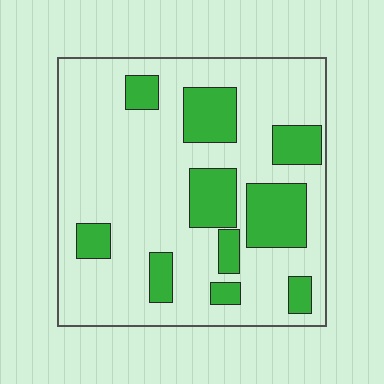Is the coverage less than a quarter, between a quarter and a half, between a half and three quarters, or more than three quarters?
Less than a quarter.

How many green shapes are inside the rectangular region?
10.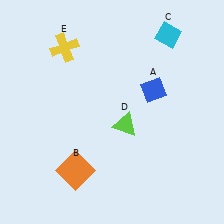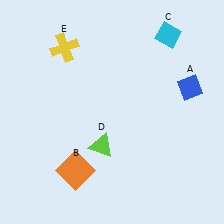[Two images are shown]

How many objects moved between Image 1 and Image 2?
2 objects moved between the two images.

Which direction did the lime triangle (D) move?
The lime triangle (D) moved left.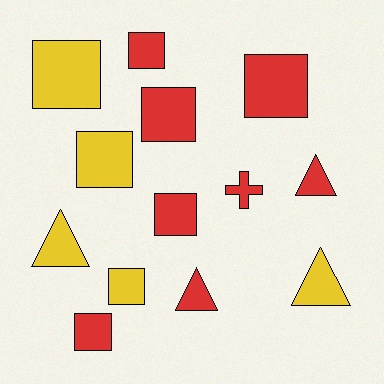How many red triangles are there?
There are 2 red triangles.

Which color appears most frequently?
Red, with 8 objects.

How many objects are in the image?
There are 13 objects.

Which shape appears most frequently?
Square, with 8 objects.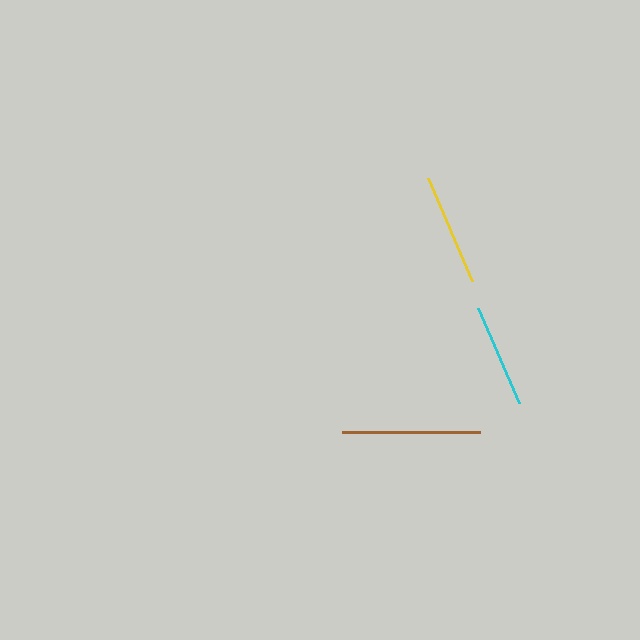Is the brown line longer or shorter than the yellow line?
The brown line is longer than the yellow line.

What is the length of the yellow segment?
The yellow segment is approximately 111 pixels long.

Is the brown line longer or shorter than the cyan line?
The brown line is longer than the cyan line.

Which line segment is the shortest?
The cyan line is the shortest at approximately 104 pixels.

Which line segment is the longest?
The brown line is the longest at approximately 138 pixels.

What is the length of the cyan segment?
The cyan segment is approximately 104 pixels long.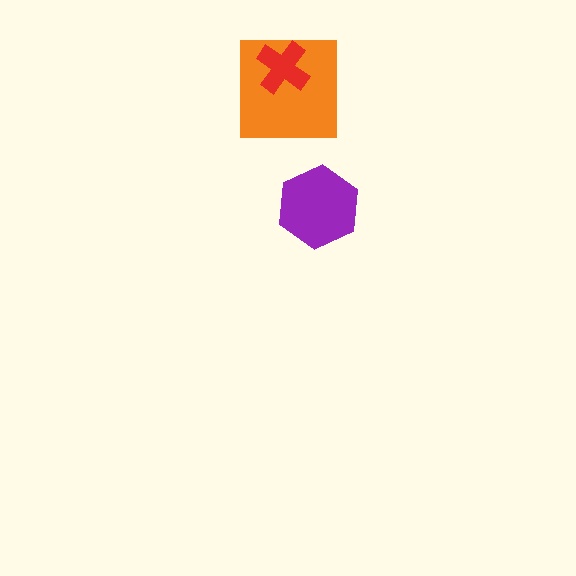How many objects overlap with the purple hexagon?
0 objects overlap with the purple hexagon.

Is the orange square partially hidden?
Yes, it is partially covered by another shape.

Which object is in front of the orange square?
The red cross is in front of the orange square.